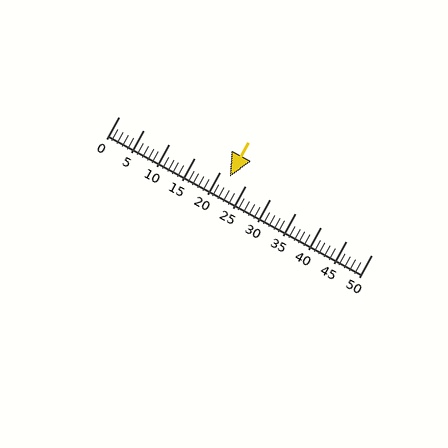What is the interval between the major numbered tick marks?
The major tick marks are spaced 5 units apart.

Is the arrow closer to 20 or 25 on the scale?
The arrow is closer to 20.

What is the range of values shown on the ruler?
The ruler shows values from 0 to 50.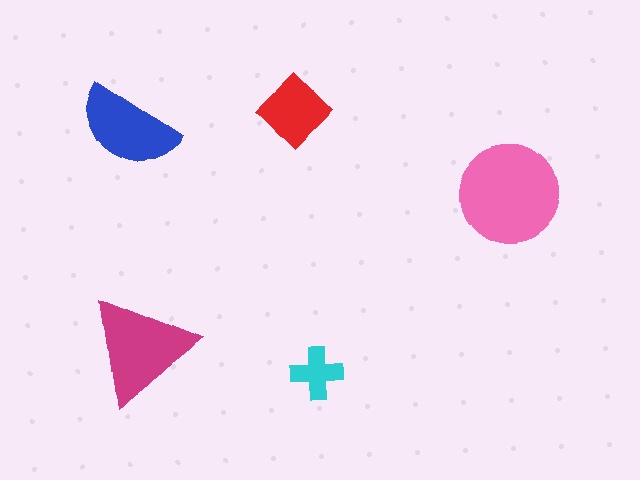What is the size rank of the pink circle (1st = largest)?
1st.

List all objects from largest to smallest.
The pink circle, the magenta triangle, the blue semicircle, the red diamond, the cyan cross.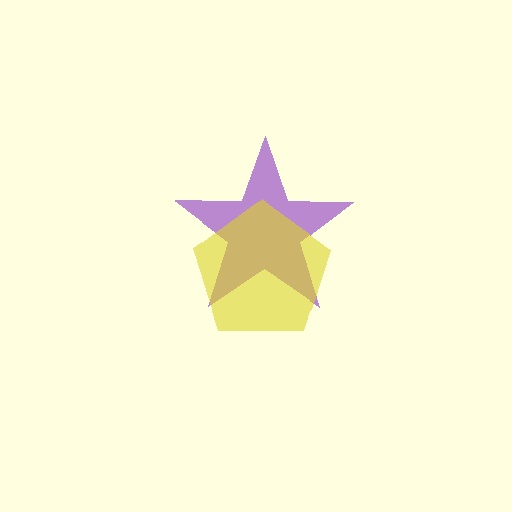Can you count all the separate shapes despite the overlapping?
Yes, there are 2 separate shapes.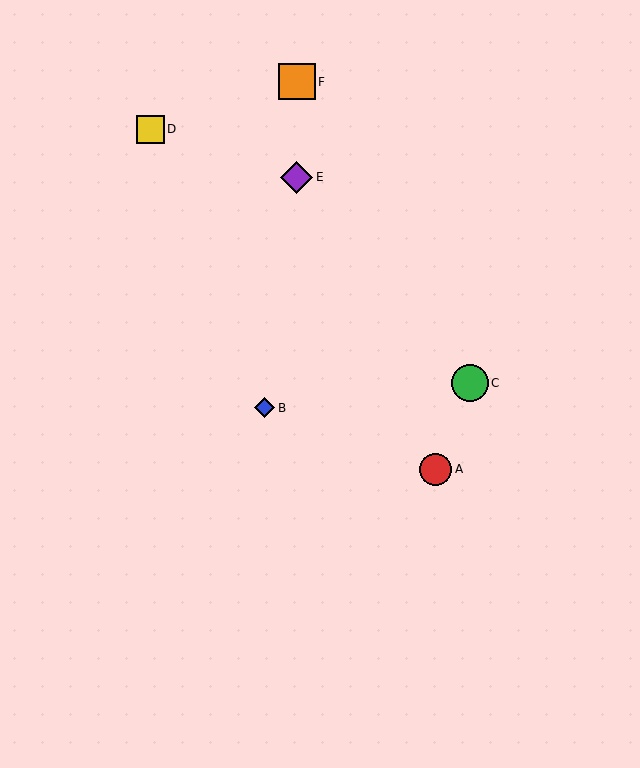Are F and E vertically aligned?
Yes, both are at x≈297.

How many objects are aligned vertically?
2 objects (E, F) are aligned vertically.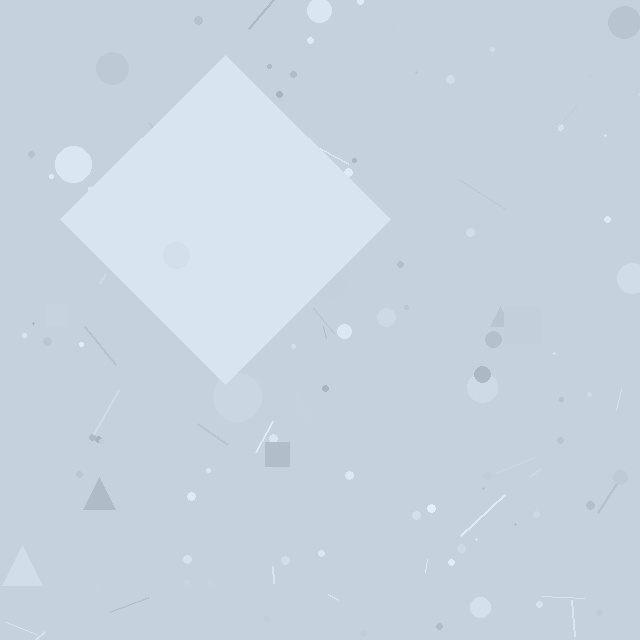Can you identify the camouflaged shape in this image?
The camouflaged shape is a diamond.